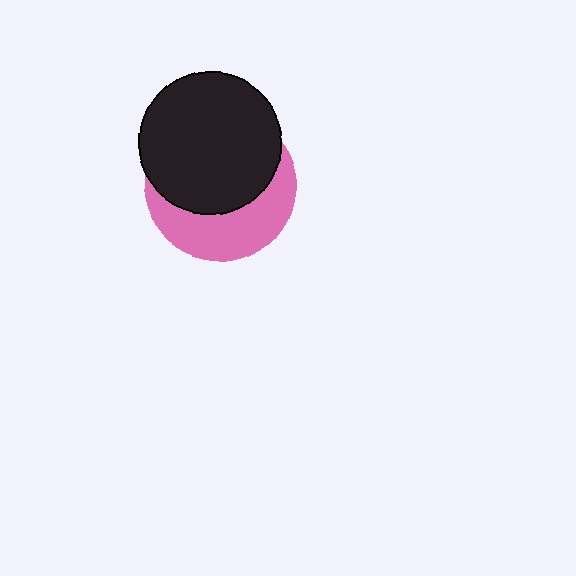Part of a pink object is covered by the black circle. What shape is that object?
It is a circle.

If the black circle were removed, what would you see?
You would see the complete pink circle.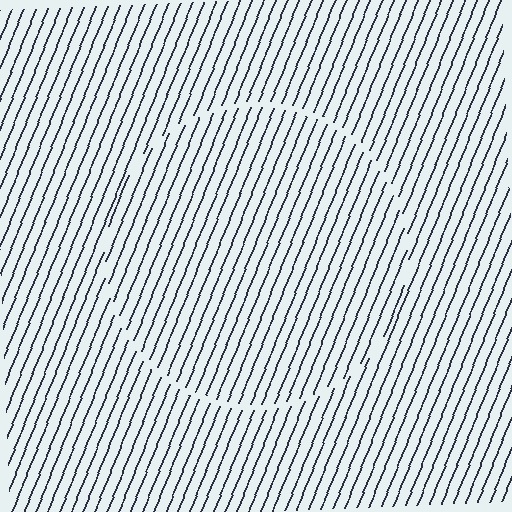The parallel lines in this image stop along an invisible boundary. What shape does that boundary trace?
An illusory circle. The interior of the shape contains the same grating, shifted by half a period — the contour is defined by the phase discontinuity where line-ends from the inner and outer gratings abut.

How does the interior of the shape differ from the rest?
The interior of the shape contains the same grating, shifted by half a period — the contour is defined by the phase discontinuity where line-ends from the inner and outer gratings abut.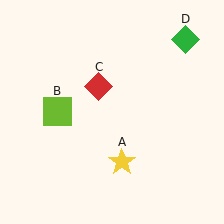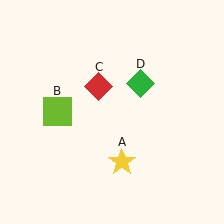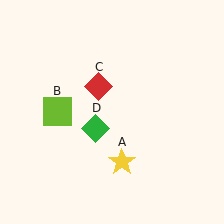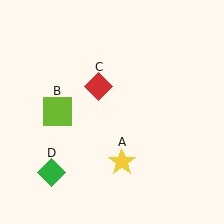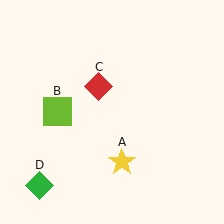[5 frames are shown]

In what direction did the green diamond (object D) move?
The green diamond (object D) moved down and to the left.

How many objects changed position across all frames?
1 object changed position: green diamond (object D).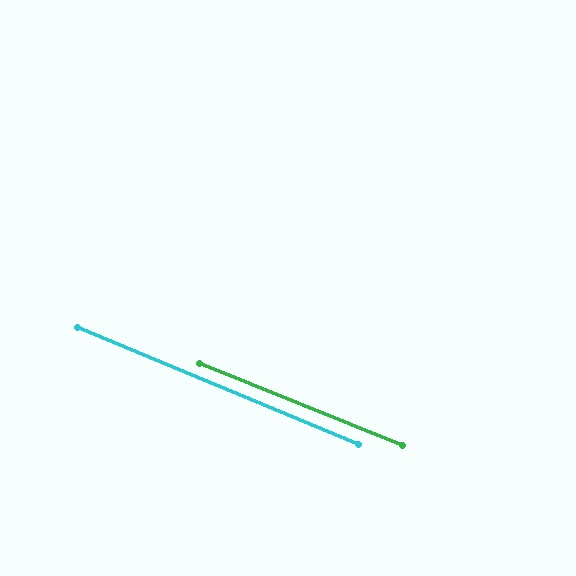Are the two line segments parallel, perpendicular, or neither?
Parallel — their directions differ by only 0.7°.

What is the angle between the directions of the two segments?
Approximately 1 degree.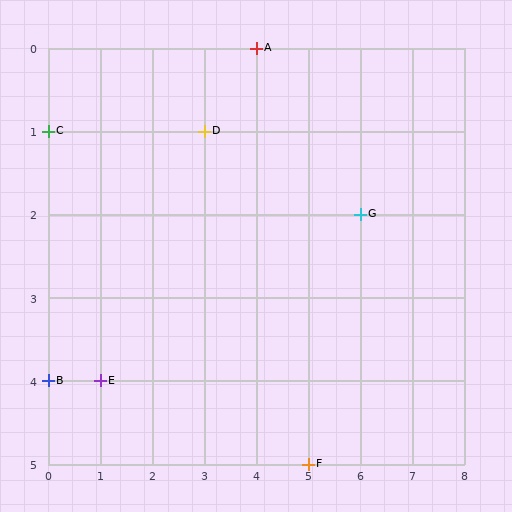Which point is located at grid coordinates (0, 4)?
Point B is at (0, 4).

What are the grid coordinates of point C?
Point C is at grid coordinates (0, 1).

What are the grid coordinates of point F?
Point F is at grid coordinates (5, 5).